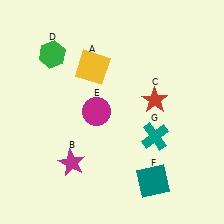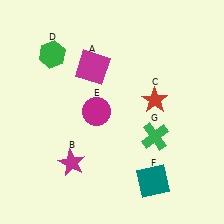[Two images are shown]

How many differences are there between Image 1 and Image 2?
There are 2 differences between the two images.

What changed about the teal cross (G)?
In Image 1, G is teal. In Image 2, it changed to green.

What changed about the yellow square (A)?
In Image 1, A is yellow. In Image 2, it changed to magenta.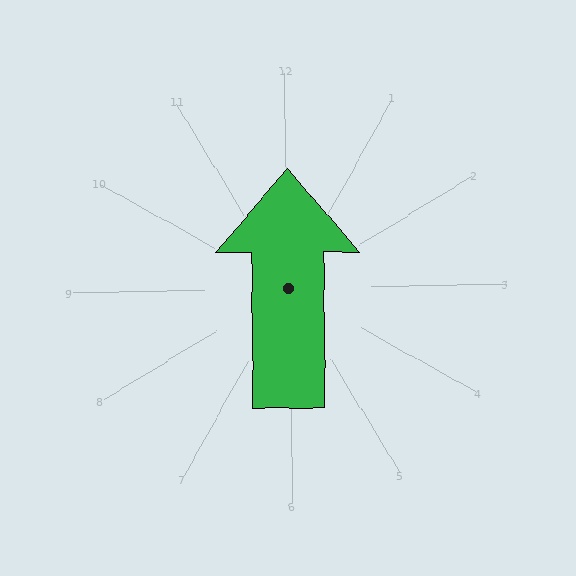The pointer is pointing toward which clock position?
Roughly 12 o'clock.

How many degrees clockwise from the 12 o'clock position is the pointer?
Approximately 1 degrees.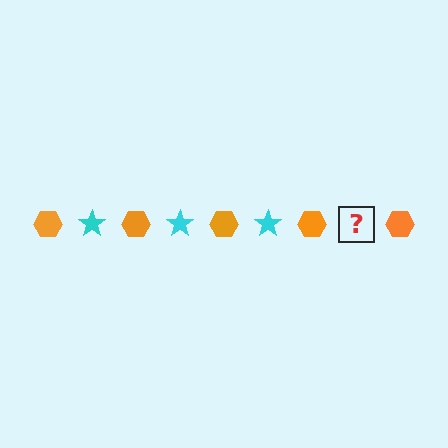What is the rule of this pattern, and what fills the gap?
The rule is that the pattern alternates between orange hexagon and cyan star. The gap should be filled with a cyan star.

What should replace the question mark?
The question mark should be replaced with a cyan star.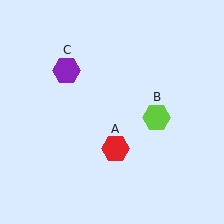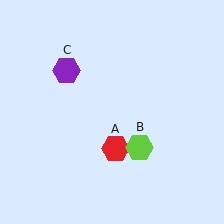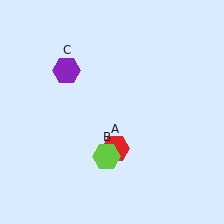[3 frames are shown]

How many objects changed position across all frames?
1 object changed position: lime hexagon (object B).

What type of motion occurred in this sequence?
The lime hexagon (object B) rotated clockwise around the center of the scene.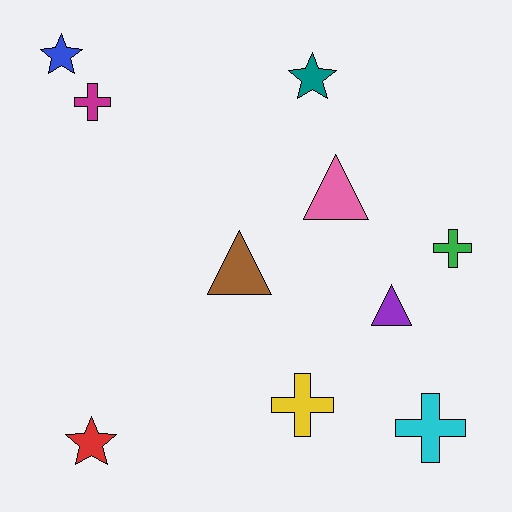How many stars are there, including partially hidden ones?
There are 3 stars.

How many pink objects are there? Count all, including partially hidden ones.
There is 1 pink object.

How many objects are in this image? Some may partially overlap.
There are 10 objects.